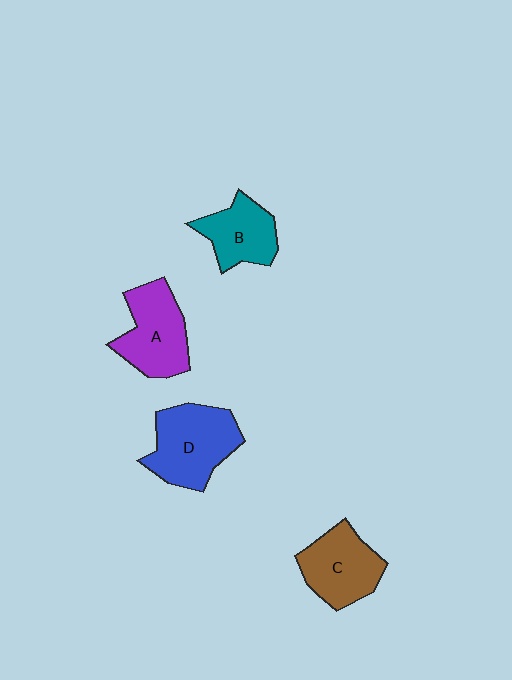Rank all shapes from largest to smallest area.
From largest to smallest: D (blue), A (purple), C (brown), B (teal).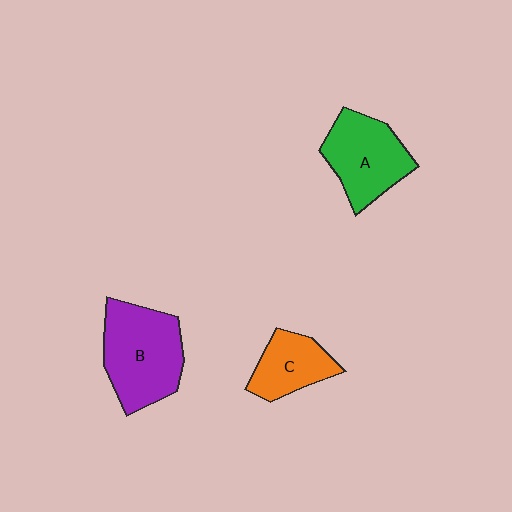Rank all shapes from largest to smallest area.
From largest to smallest: B (purple), A (green), C (orange).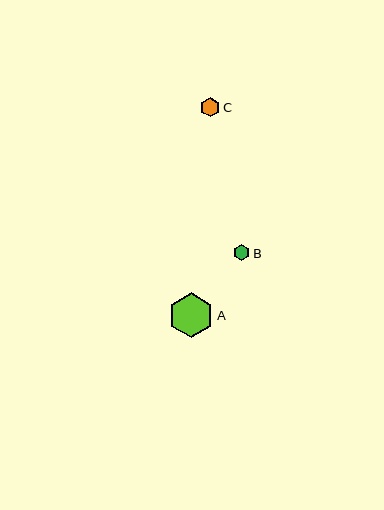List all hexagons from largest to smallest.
From largest to smallest: A, C, B.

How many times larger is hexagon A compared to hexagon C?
Hexagon A is approximately 2.4 times the size of hexagon C.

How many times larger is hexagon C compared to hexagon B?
Hexagon C is approximately 1.2 times the size of hexagon B.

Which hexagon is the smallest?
Hexagon B is the smallest with a size of approximately 16 pixels.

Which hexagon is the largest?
Hexagon A is the largest with a size of approximately 45 pixels.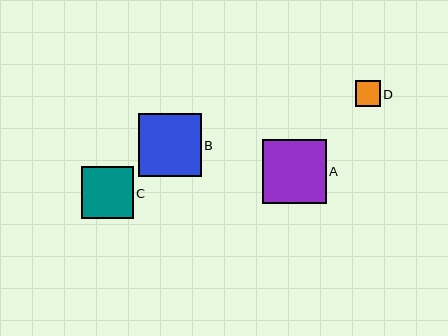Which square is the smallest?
Square D is the smallest with a size of approximately 25 pixels.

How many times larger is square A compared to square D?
Square A is approximately 2.6 times the size of square D.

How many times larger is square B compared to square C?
Square B is approximately 1.2 times the size of square C.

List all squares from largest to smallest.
From largest to smallest: A, B, C, D.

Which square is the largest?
Square A is the largest with a size of approximately 64 pixels.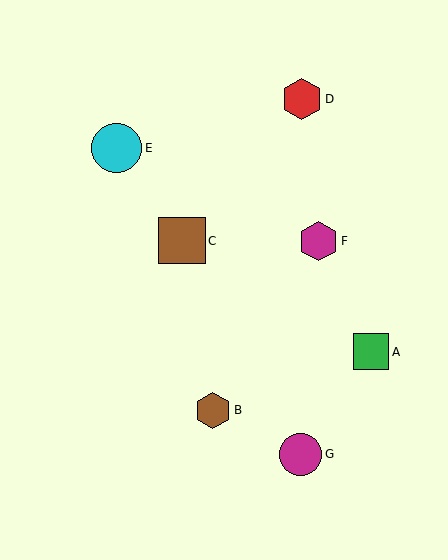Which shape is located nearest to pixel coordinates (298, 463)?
The magenta circle (labeled G) at (301, 454) is nearest to that location.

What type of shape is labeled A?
Shape A is a green square.